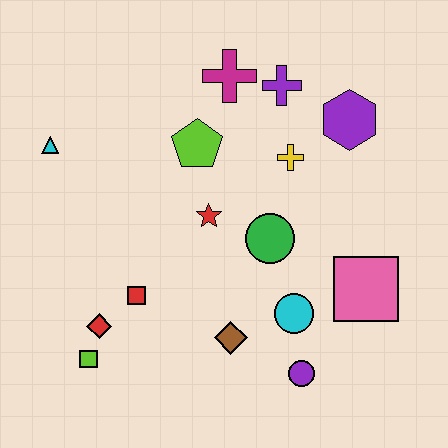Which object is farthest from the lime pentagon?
The purple circle is farthest from the lime pentagon.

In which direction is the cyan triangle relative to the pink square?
The cyan triangle is to the left of the pink square.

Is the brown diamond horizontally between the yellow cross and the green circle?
No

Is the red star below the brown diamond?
No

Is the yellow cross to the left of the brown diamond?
No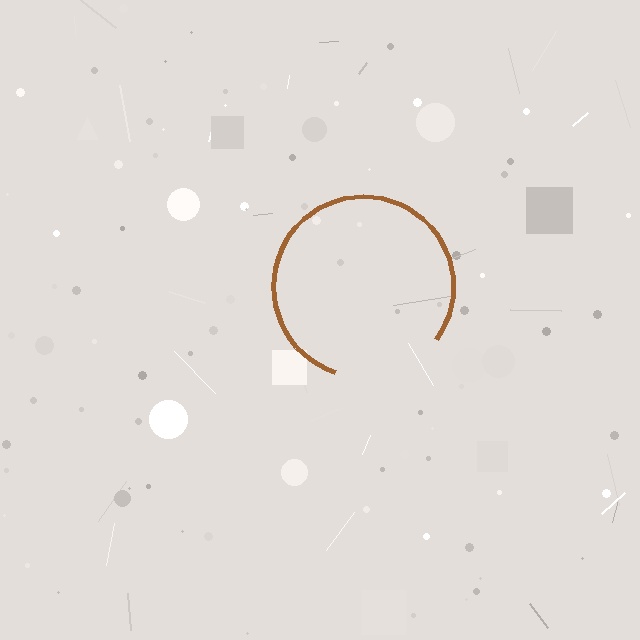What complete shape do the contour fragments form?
The contour fragments form a circle.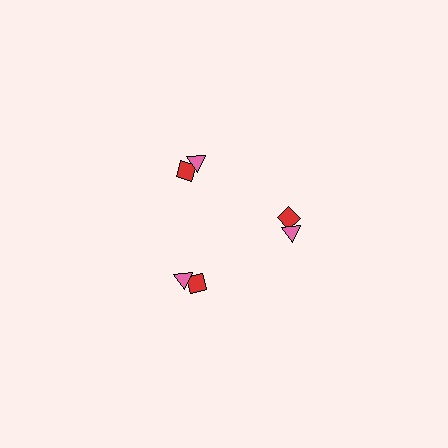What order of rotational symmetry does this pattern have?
This pattern has 3-fold rotational symmetry.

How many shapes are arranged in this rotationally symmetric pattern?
There are 6 shapes, arranged in 3 groups of 2.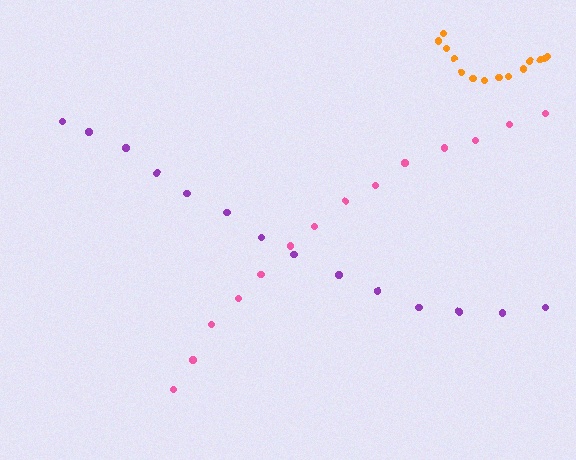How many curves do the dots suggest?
There are 3 distinct paths.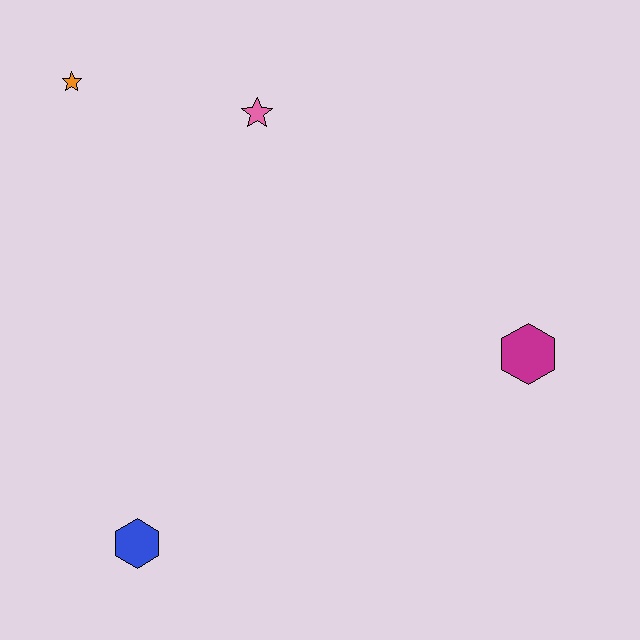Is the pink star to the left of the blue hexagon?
No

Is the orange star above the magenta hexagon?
Yes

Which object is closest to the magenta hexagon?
The pink star is closest to the magenta hexagon.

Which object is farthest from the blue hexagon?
The orange star is farthest from the blue hexagon.